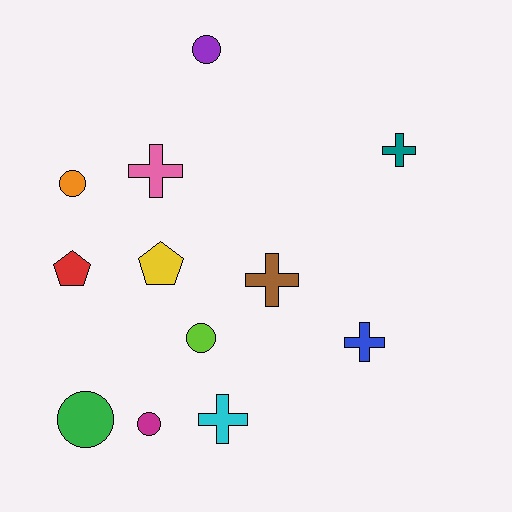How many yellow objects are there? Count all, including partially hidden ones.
There is 1 yellow object.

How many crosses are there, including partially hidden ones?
There are 5 crosses.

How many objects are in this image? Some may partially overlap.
There are 12 objects.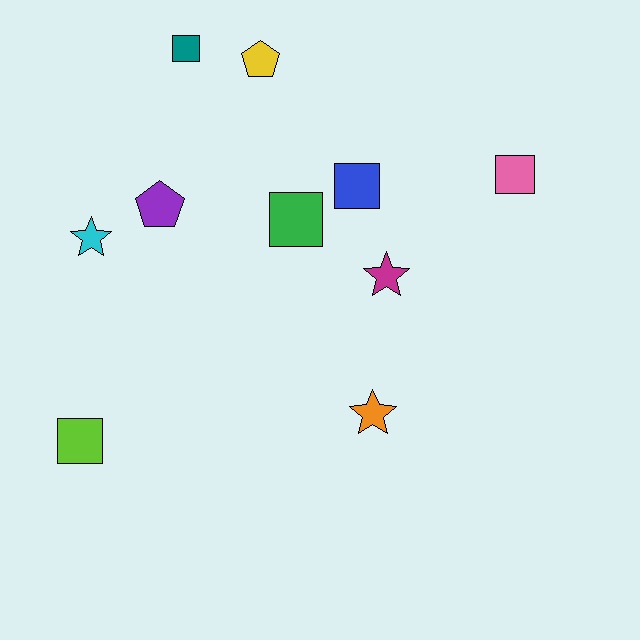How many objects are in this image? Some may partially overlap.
There are 10 objects.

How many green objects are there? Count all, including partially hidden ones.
There is 1 green object.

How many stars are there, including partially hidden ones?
There are 3 stars.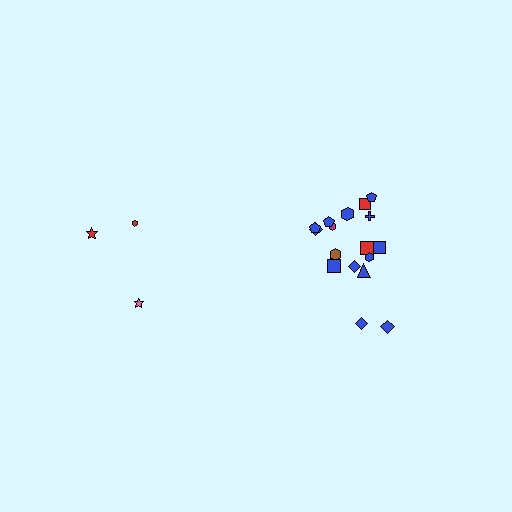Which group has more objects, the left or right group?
The right group.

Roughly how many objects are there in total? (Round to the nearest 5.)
Roughly 20 objects in total.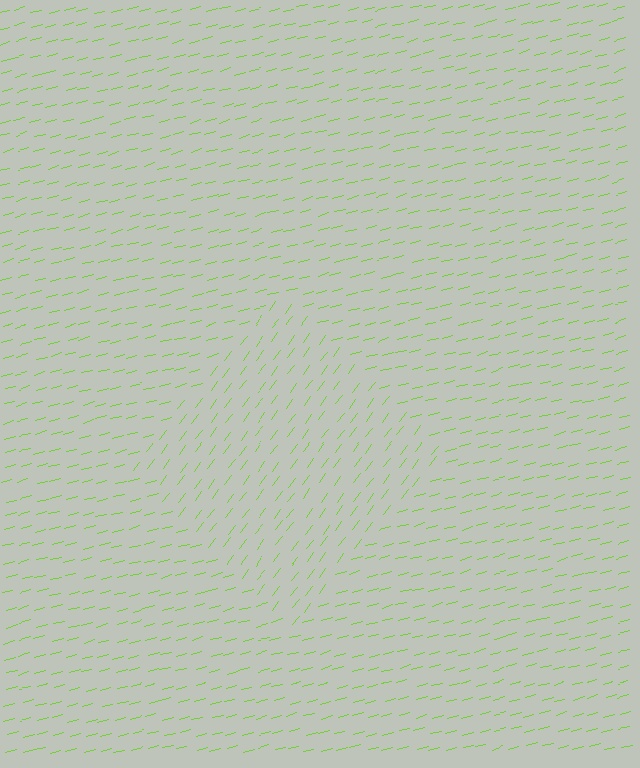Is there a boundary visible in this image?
Yes, there is a texture boundary formed by a change in line orientation.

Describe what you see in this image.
The image is filled with small lime line segments. A diamond region in the image has lines oriented differently from the surrounding lines, creating a visible texture boundary.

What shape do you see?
I see a diamond.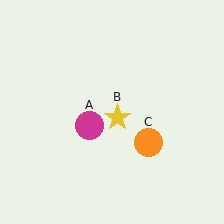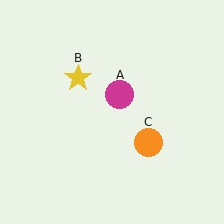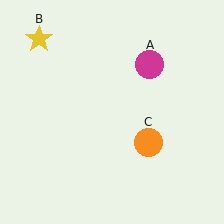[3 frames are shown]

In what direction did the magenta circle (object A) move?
The magenta circle (object A) moved up and to the right.